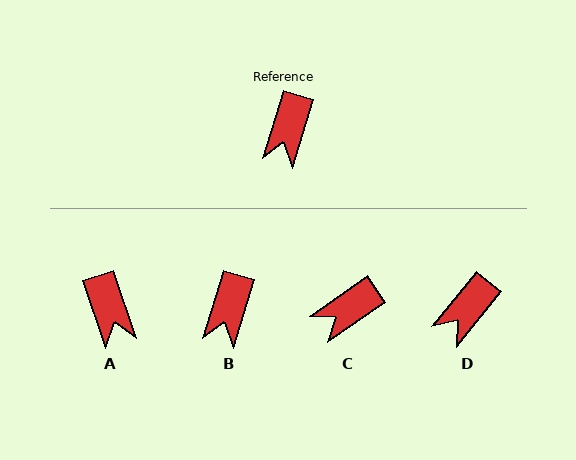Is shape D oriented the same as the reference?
No, it is off by about 21 degrees.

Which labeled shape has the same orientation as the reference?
B.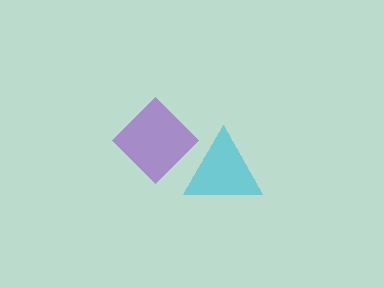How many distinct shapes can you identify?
There are 2 distinct shapes: a cyan triangle, a purple diamond.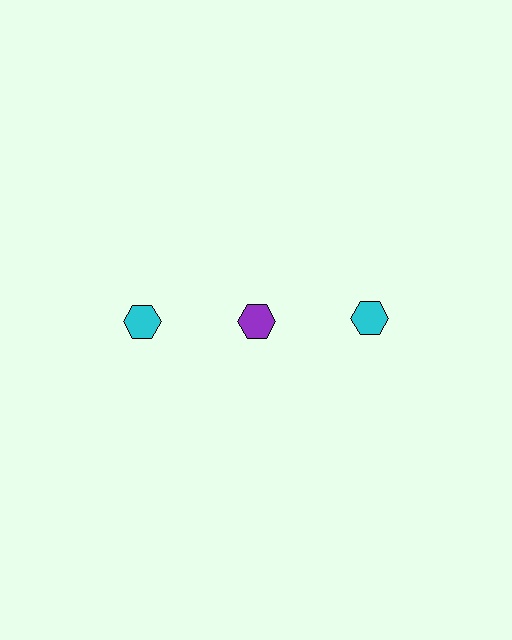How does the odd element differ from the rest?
It has a different color: purple instead of cyan.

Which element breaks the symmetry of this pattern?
The purple hexagon in the top row, second from left column breaks the symmetry. All other shapes are cyan hexagons.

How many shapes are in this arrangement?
There are 3 shapes arranged in a grid pattern.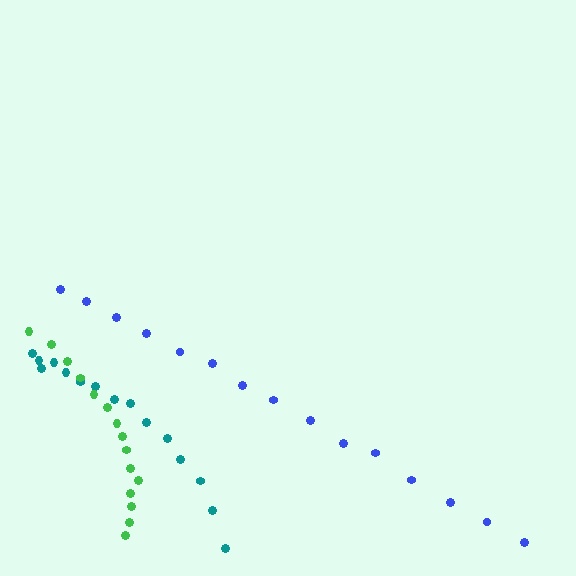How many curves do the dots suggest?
There are 3 distinct paths.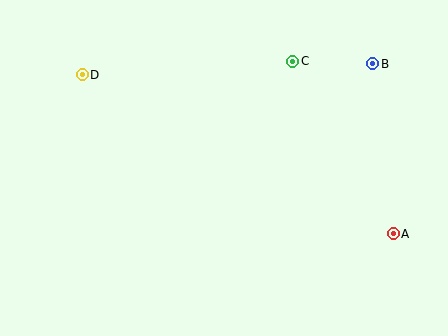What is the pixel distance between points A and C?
The distance between A and C is 200 pixels.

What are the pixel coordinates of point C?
Point C is at (293, 61).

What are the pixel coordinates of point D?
Point D is at (82, 75).